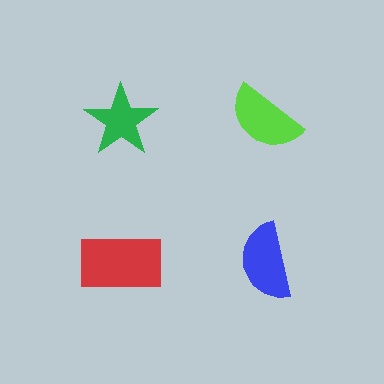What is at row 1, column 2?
A lime semicircle.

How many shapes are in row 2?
2 shapes.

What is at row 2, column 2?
A blue semicircle.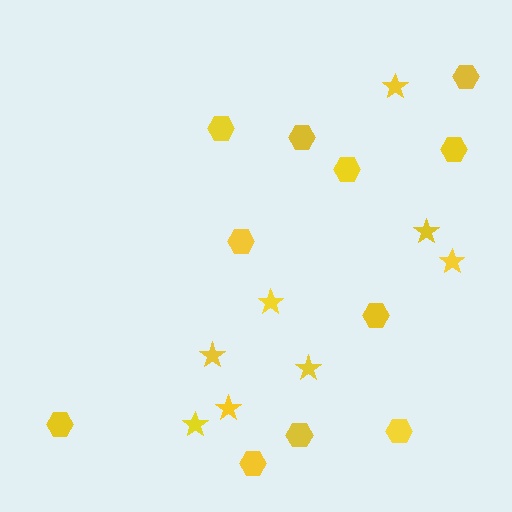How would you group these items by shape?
There are 2 groups: one group of stars (8) and one group of hexagons (11).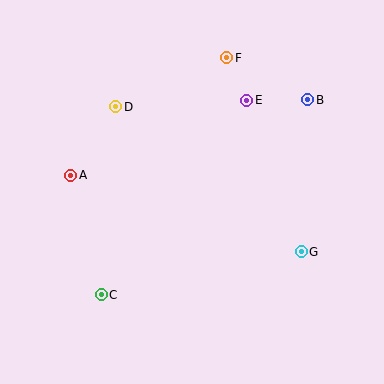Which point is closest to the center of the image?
Point E at (247, 100) is closest to the center.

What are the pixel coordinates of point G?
Point G is at (301, 252).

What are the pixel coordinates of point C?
Point C is at (101, 295).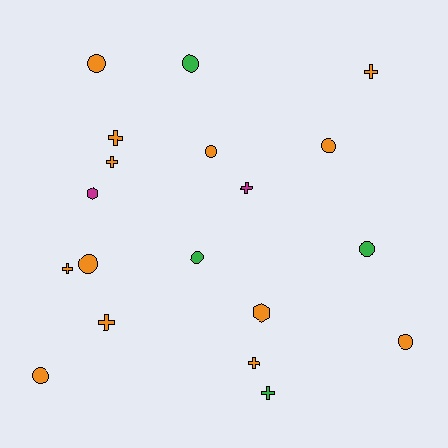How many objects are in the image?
There are 19 objects.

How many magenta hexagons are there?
There is 1 magenta hexagon.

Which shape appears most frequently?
Circle, with 9 objects.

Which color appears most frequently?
Orange, with 13 objects.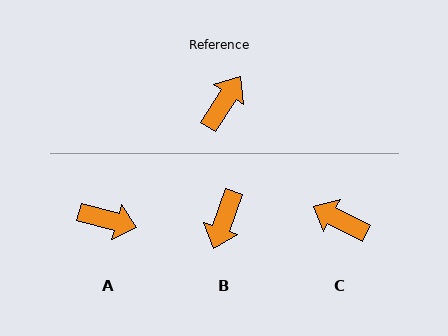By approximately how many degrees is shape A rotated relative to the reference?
Approximately 72 degrees clockwise.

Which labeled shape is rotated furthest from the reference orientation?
B, about 167 degrees away.